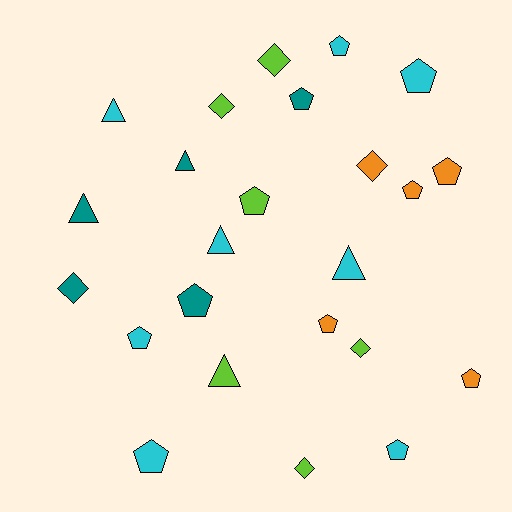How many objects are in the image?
There are 24 objects.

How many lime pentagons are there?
There is 1 lime pentagon.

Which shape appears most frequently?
Pentagon, with 12 objects.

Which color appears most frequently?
Cyan, with 8 objects.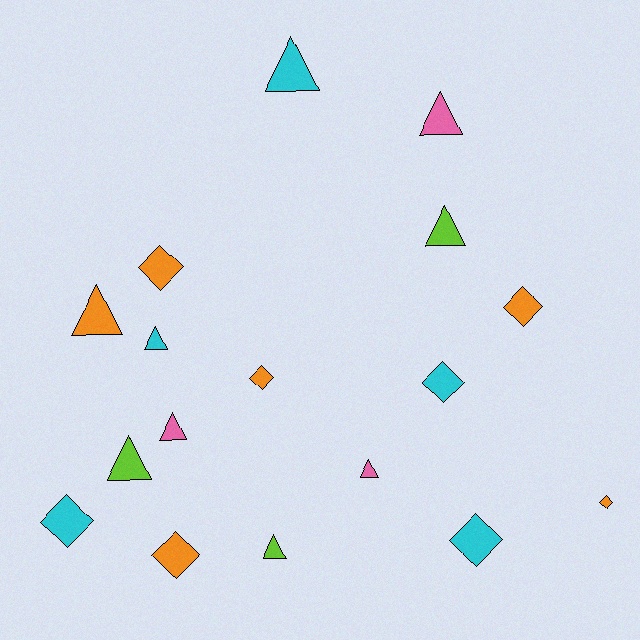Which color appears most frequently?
Orange, with 6 objects.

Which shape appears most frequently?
Triangle, with 9 objects.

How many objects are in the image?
There are 17 objects.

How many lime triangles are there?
There are 3 lime triangles.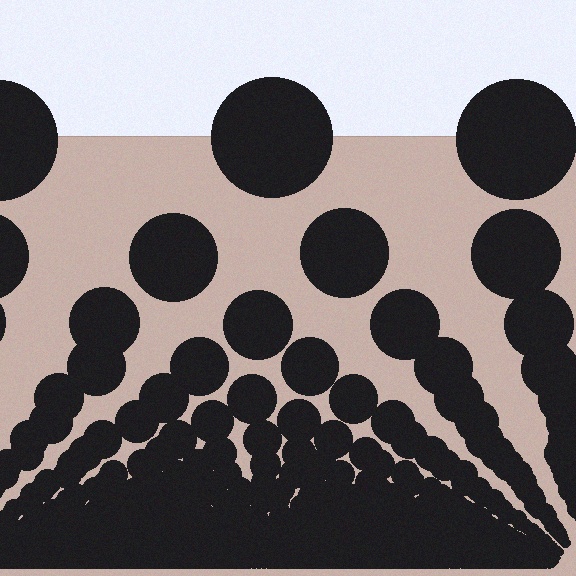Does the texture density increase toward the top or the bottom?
Density increases toward the bottom.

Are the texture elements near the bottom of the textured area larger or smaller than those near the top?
Smaller. The gradient is inverted — elements near the bottom are smaller and denser.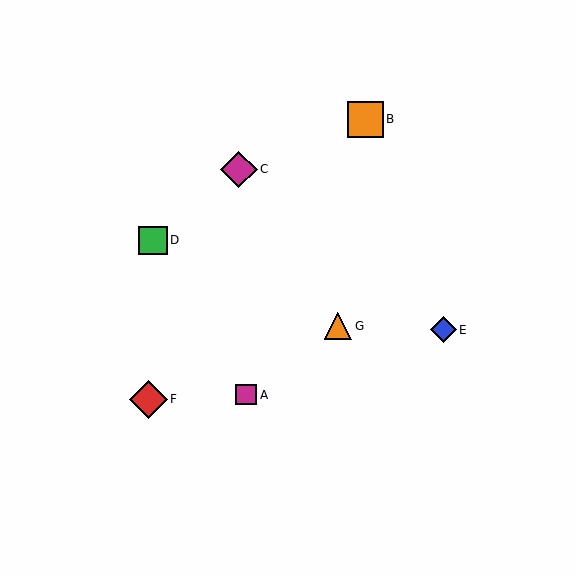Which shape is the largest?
The red diamond (labeled F) is the largest.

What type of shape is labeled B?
Shape B is an orange square.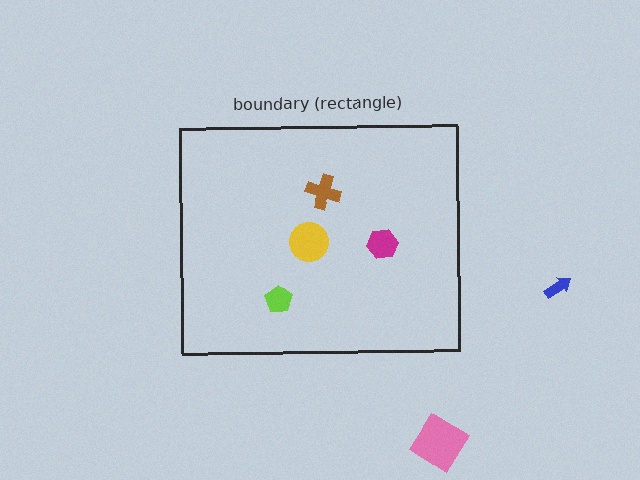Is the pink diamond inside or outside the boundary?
Outside.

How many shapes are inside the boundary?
4 inside, 2 outside.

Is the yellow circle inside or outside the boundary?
Inside.